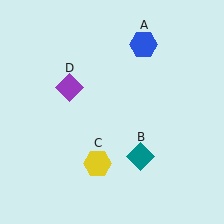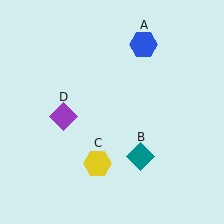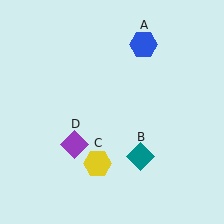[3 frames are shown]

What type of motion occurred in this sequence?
The purple diamond (object D) rotated counterclockwise around the center of the scene.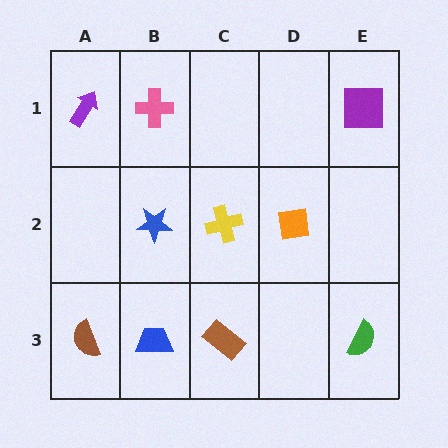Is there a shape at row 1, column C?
No, that cell is empty.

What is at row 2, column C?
A yellow cross.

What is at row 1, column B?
A pink cross.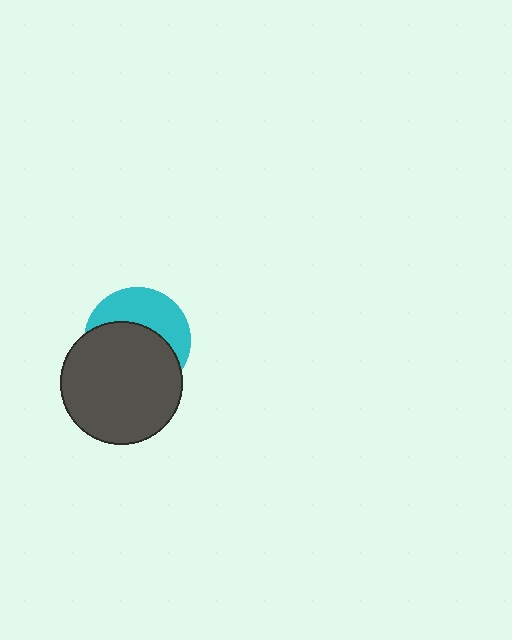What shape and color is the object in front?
The object in front is a dark gray circle.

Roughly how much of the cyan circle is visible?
A small part of it is visible (roughly 41%).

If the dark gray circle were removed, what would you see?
You would see the complete cyan circle.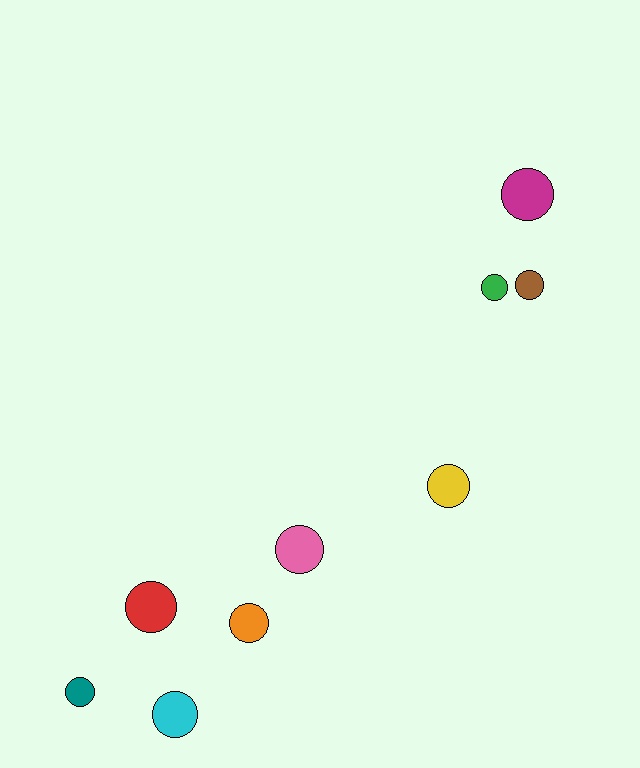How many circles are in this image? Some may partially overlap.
There are 9 circles.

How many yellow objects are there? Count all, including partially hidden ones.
There is 1 yellow object.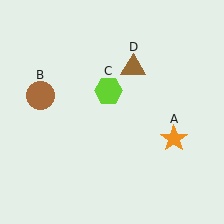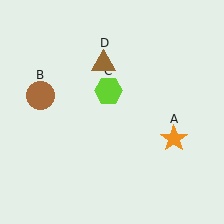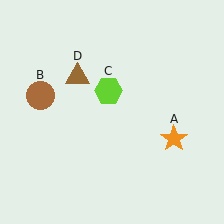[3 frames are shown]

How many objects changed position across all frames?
1 object changed position: brown triangle (object D).